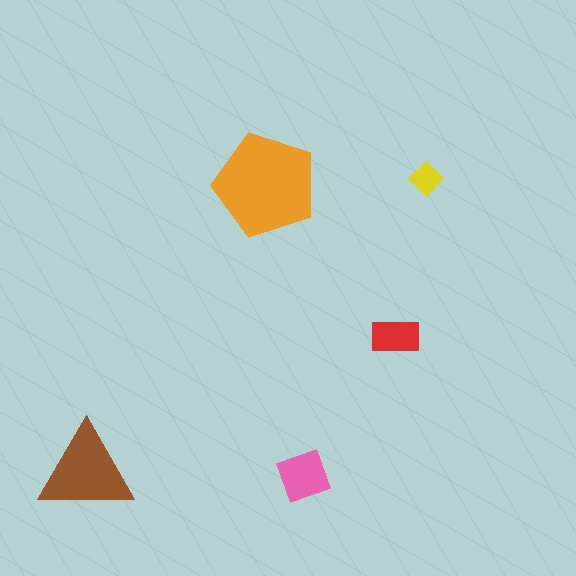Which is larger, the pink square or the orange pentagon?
The orange pentagon.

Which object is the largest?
The orange pentagon.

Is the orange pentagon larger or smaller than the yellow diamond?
Larger.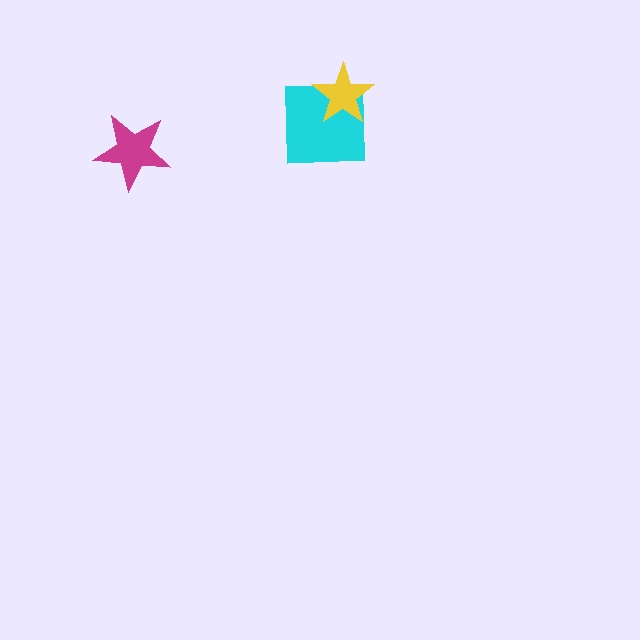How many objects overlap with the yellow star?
1 object overlaps with the yellow star.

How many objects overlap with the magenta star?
0 objects overlap with the magenta star.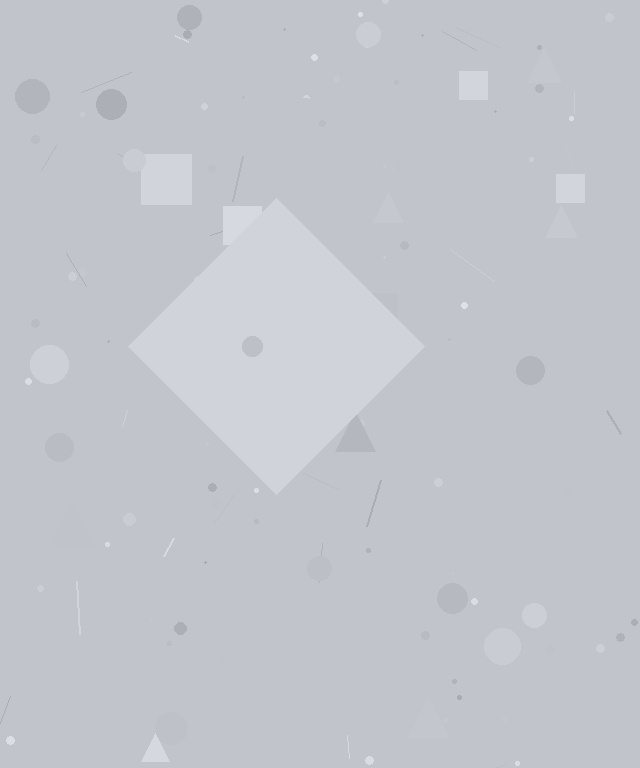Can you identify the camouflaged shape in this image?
The camouflaged shape is a diamond.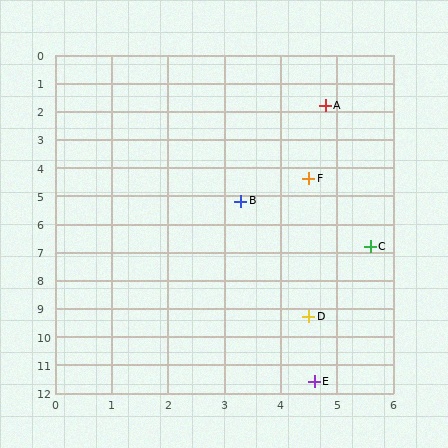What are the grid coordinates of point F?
Point F is at approximately (4.5, 4.4).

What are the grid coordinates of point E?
Point E is at approximately (4.6, 11.6).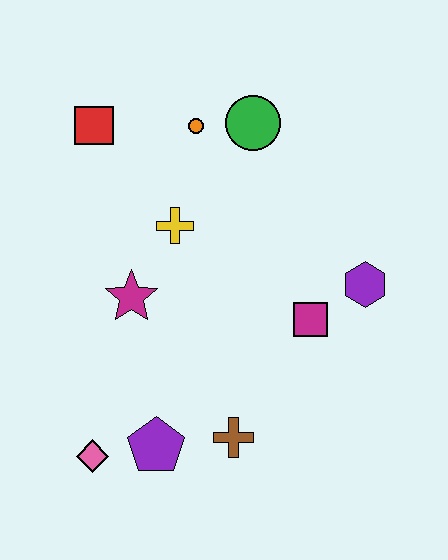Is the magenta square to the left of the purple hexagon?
Yes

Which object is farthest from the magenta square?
The red square is farthest from the magenta square.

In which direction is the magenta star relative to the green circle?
The magenta star is below the green circle.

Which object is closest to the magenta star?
The yellow cross is closest to the magenta star.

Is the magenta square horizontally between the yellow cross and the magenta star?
No